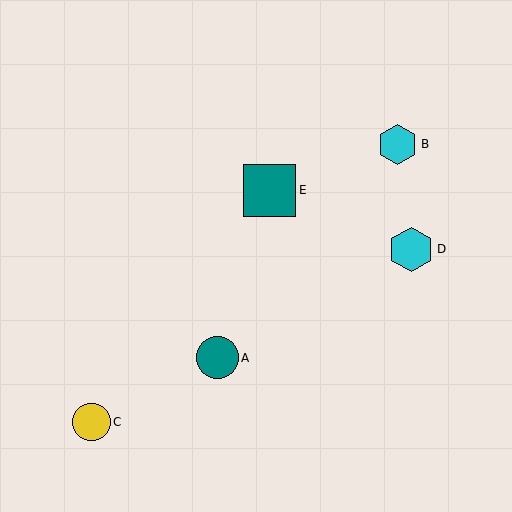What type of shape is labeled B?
Shape B is a cyan hexagon.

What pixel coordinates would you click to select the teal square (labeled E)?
Click at (270, 190) to select the teal square E.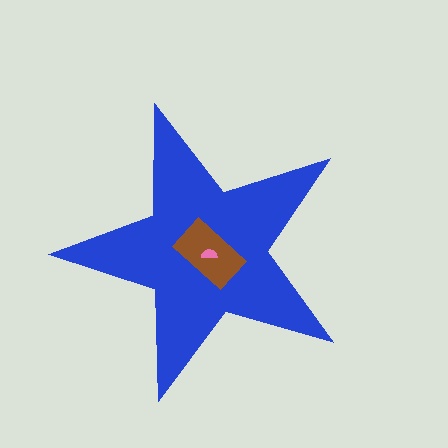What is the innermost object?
The pink semicircle.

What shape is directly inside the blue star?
The brown rectangle.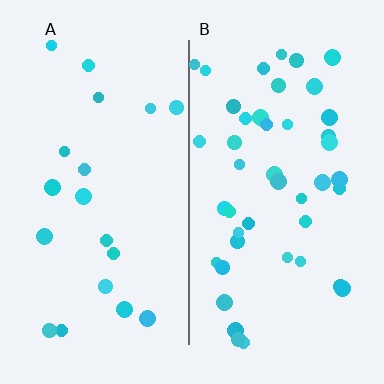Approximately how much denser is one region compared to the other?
Approximately 2.3× — region B over region A.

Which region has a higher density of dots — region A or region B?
B (the right).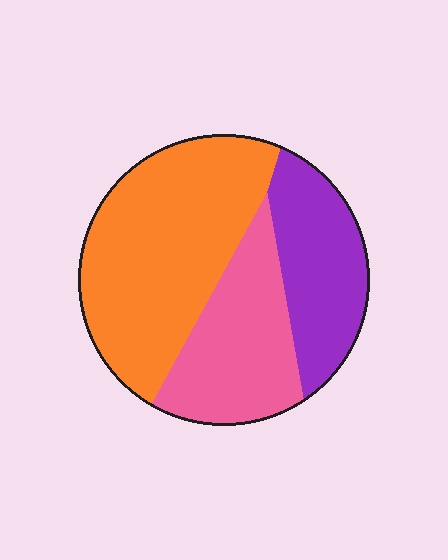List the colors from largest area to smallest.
From largest to smallest: orange, pink, purple.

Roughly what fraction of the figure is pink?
Pink covers around 30% of the figure.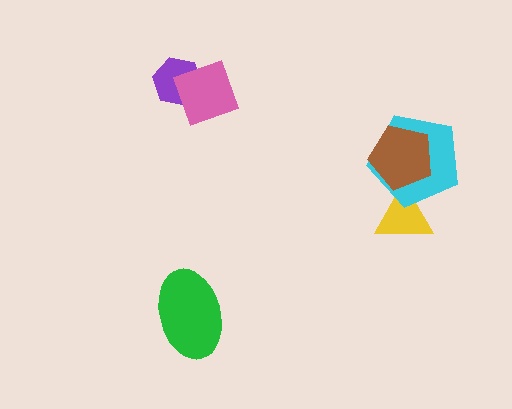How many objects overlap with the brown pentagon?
2 objects overlap with the brown pentagon.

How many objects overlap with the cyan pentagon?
2 objects overlap with the cyan pentagon.